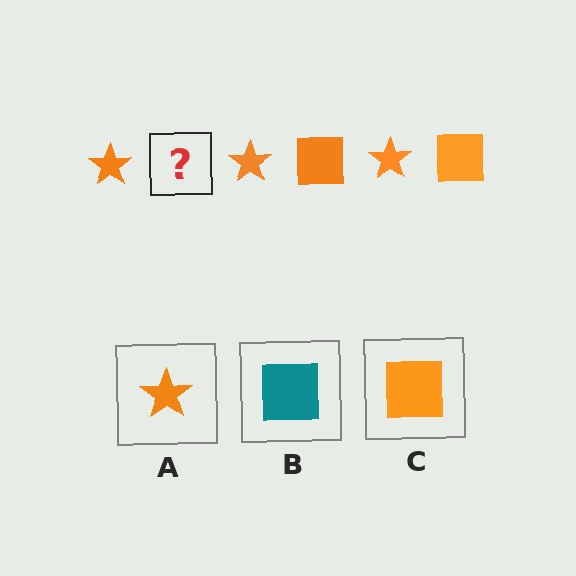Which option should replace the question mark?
Option C.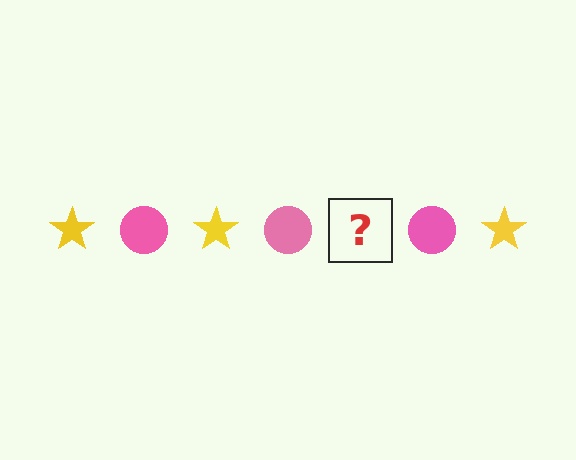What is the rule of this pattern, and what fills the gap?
The rule is that the pattern alternates between yellow star and pink circle. The gap should be filled with a yellow star.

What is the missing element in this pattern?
The missing element is a yellow star.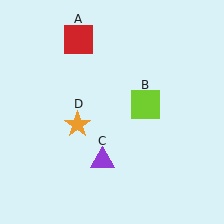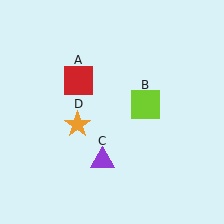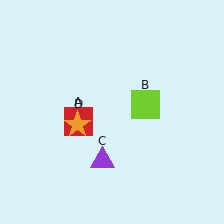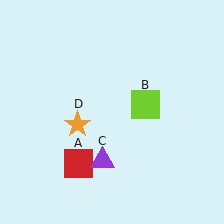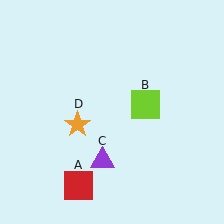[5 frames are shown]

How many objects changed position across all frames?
1 object changed position: red square (object A).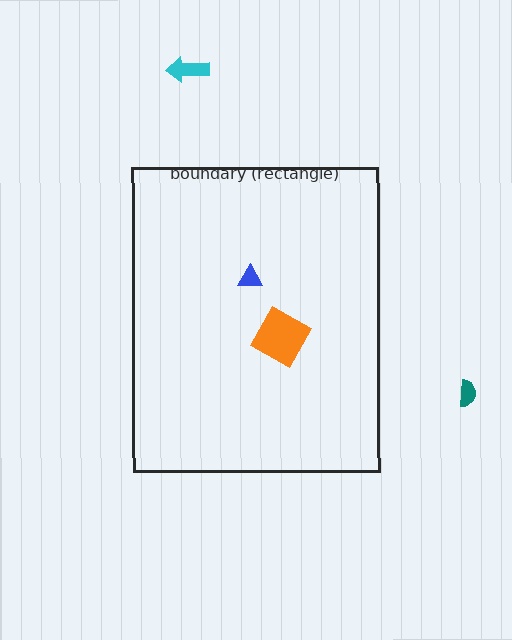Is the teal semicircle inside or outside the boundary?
Outside.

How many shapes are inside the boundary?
2 inside, 2 outside.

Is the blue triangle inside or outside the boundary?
Inside.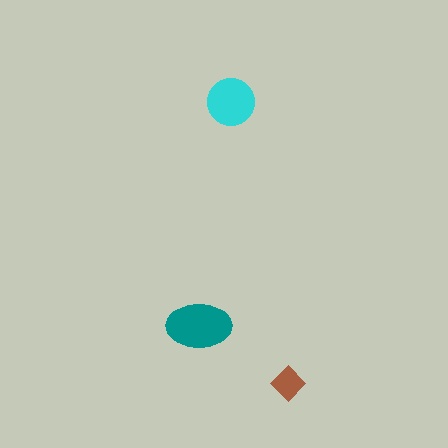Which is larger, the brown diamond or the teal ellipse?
The teal ellipse.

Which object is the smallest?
The brown diamond.